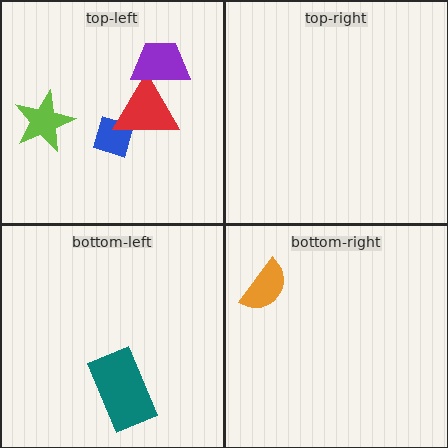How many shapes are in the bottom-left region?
1.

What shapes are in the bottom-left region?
The teal rectangle.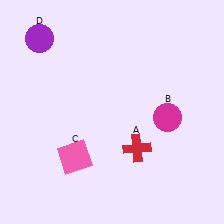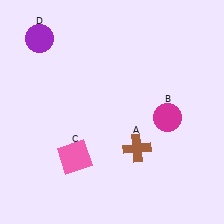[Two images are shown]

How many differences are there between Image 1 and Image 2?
There is 1 difference between the two images.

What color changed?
The cross (A) changed from red in Image 1 to brown in Image 2.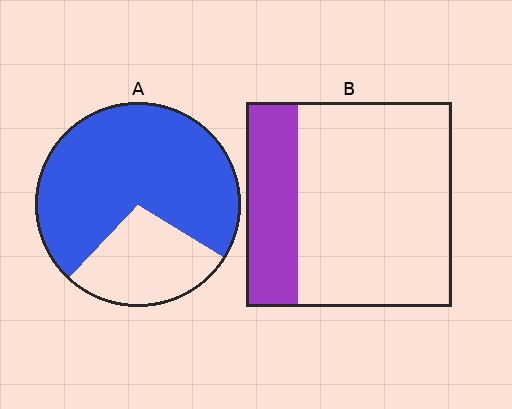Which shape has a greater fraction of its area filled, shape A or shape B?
Shape A.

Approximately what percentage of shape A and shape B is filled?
A is approximately 70% and B is approximately 25%.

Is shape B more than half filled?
No.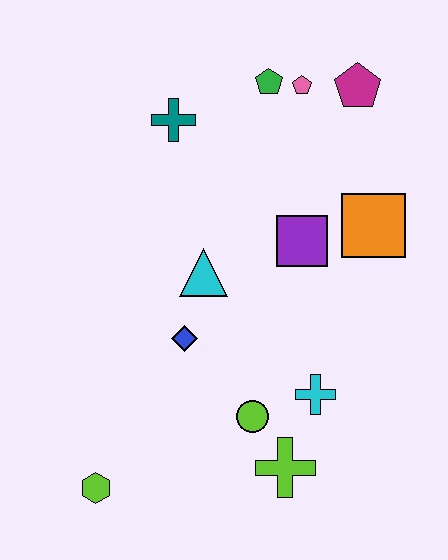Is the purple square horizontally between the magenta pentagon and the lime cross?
Yes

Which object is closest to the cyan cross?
The lime circle is closest to the cyan cross.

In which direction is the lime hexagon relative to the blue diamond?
The lime hexagon is below the blue diamond.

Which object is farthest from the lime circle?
The magenta pentagon is farthest from the lime circle.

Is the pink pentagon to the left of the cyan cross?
Yes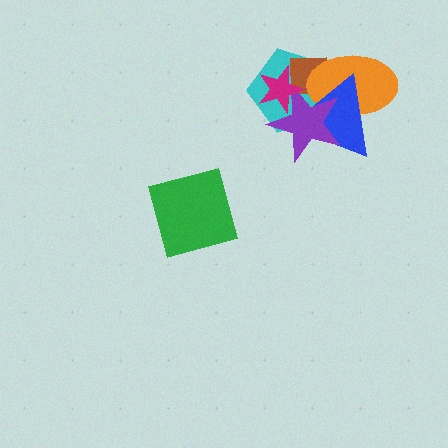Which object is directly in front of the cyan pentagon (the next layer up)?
The brown square is directly in front of the cyan pentagon.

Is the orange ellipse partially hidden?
Yes, it is partially covered by another shape.